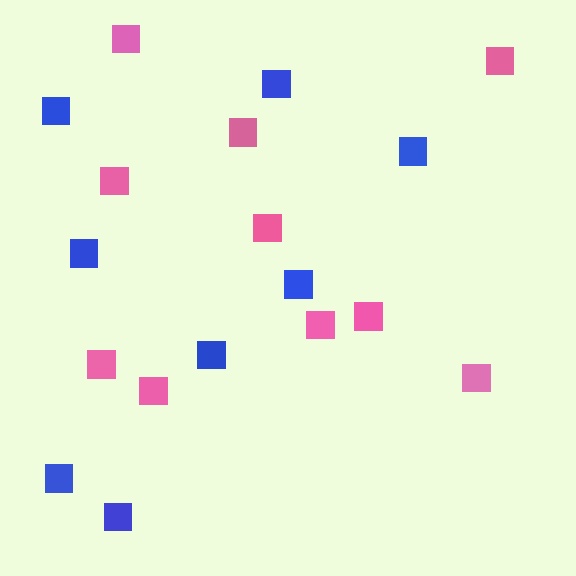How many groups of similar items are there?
There are 2 groups: one group of pink squares (10) and one group of blue squares (8).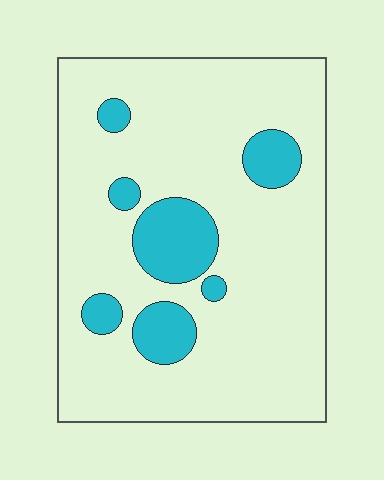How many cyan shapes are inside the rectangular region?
7.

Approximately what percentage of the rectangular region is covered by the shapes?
Approximately 15%.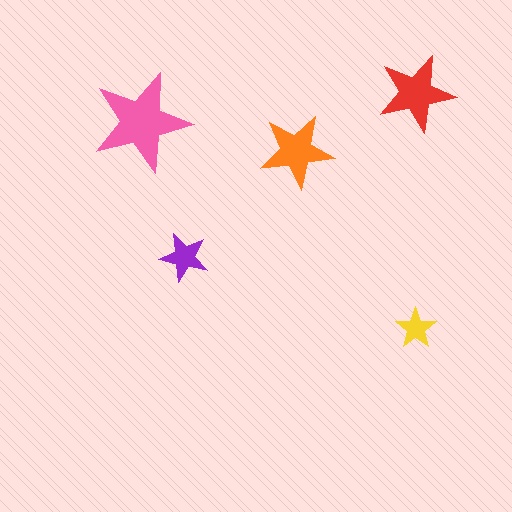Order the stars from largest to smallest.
the pink one, the red one, the orange one, the purple one, the yellow one.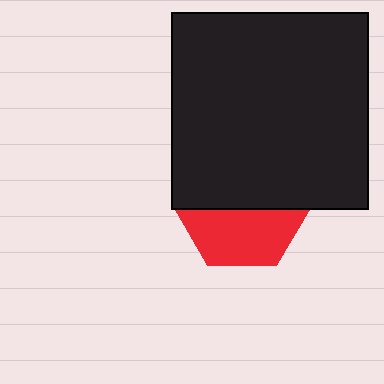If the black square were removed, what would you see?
You would see the complete red hexagon.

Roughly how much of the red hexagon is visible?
About half of it is visible (roughly 46%).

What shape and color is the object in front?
The object in front is a black square.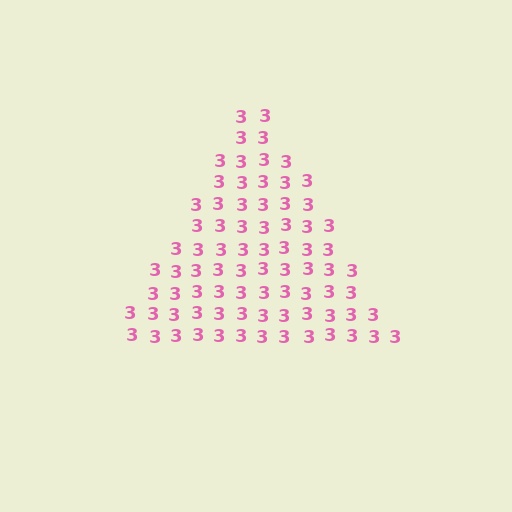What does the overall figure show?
The overall figure shows a triangle.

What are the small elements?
The small elements are digit 3's.